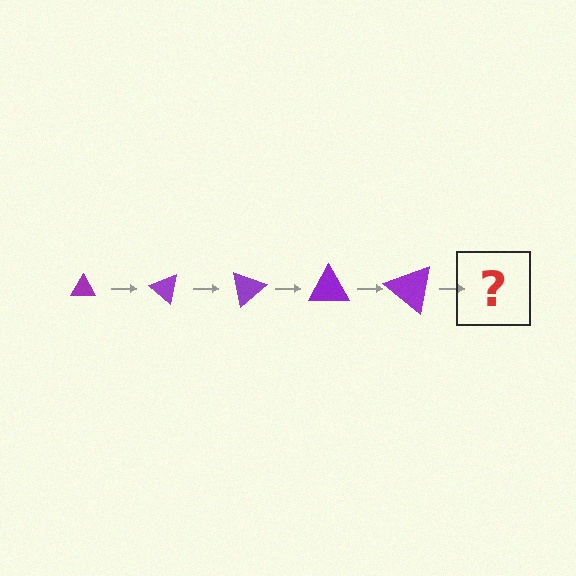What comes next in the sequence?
The next element should be a triangle, larger than the previous one and rotated 200 degrees from the start.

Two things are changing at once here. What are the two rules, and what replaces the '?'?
The two rules are that the triangle grows larger each step and it rotates 40 degrees each step. The '?' should be a triangle, larger than the previous one and rotated 200 degrees from the start.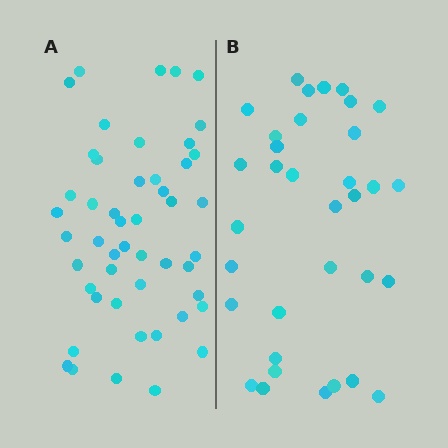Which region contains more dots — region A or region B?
Region A (the left region) has more dots.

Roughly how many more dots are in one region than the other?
Region A has approximately 15 more dots than region B.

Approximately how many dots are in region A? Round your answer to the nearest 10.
About 50 dots. (The exact count is 49, which rounds to 50.)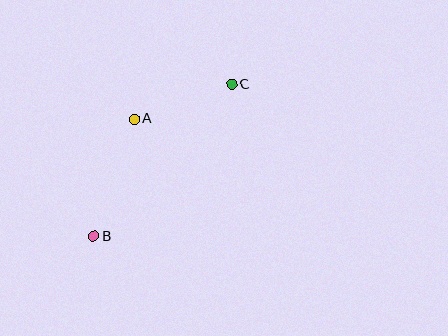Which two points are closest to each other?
Points A and C are closest to each other.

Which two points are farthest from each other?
Points B and C are farthest from each other.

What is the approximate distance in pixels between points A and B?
The distance between A and B is approximately 124 pixels.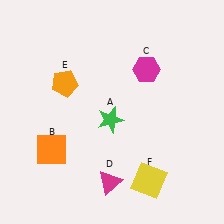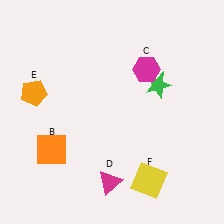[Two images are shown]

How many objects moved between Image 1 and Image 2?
2 objects moved between the two images.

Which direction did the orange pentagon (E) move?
The orange pentagon (E) moved left.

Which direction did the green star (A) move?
The green star (A) moved right.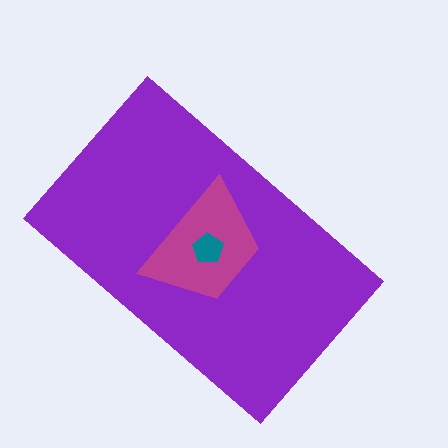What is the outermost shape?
The purple rectangle.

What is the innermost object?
The teal pentagon.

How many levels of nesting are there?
3.